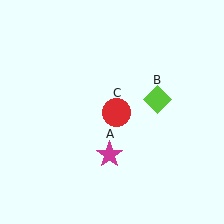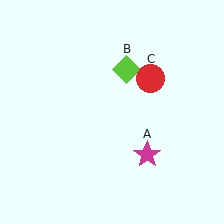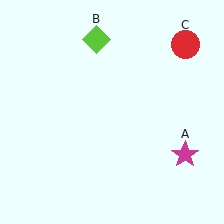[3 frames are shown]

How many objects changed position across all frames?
3 objects changed position: magenta star (object A), lime diamond (object B), red circle (object C).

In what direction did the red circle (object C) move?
The red circle (object C) moved up and to the right.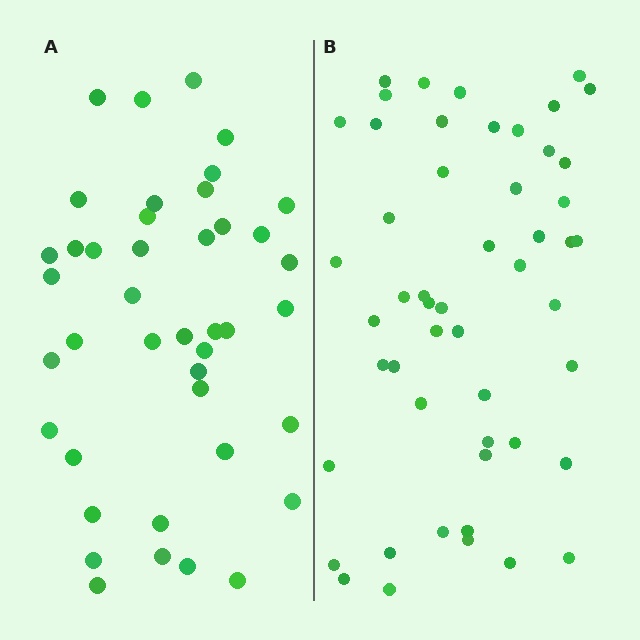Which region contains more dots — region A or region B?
Region B (the right region) has more dots.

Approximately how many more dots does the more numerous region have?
Region B has roughly 8 or so more dots than region A.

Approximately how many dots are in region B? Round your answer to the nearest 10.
About 50 dots. (The exact count is 51, which rounds to 50.)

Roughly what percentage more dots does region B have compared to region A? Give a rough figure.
About 20% more.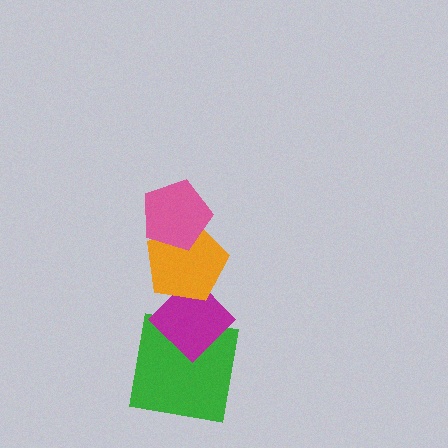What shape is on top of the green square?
The magenta diamond is on top of the green square.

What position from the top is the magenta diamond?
The magenta diamond is 3rd from the top.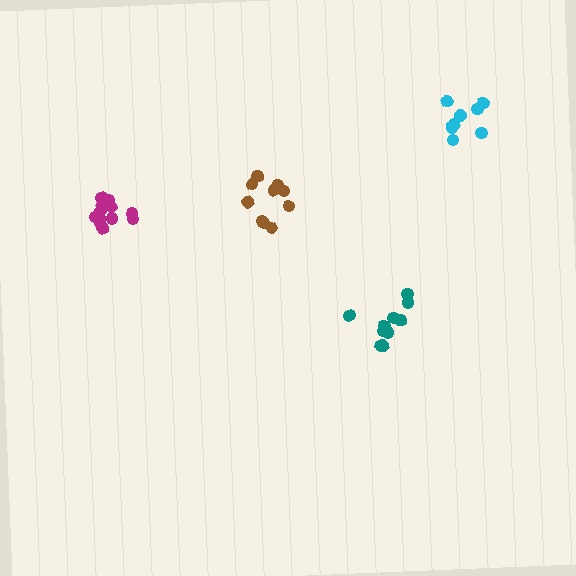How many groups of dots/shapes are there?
There are 4 groups.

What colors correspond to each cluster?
The clusters are colored: teal, brown, magenta, cyan.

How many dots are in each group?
Group 1: 10 dots, Group 2: 10 dots, Group 3: 13 dots, Group 4: 8 dots (41 total).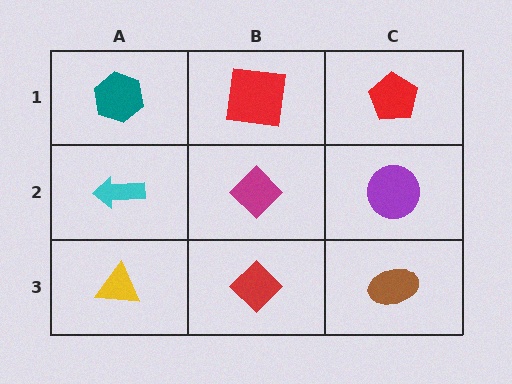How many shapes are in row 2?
3 shapes.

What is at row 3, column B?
A red diamond.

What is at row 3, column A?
A yellow triangle.